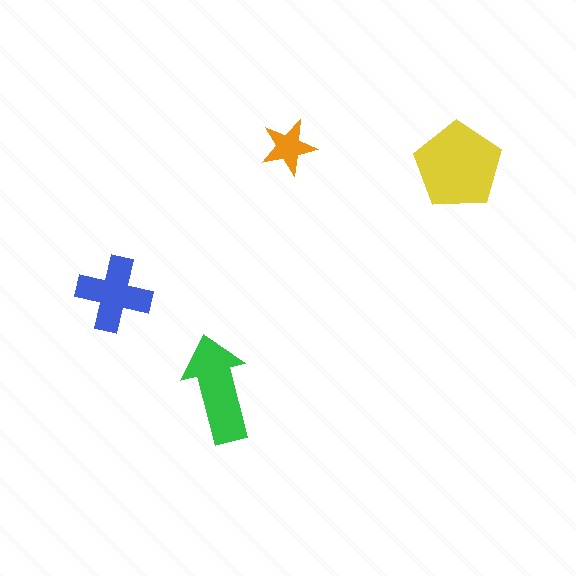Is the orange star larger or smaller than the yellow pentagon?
Smaller.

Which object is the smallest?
The orange star.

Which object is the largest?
The yellow pentagon.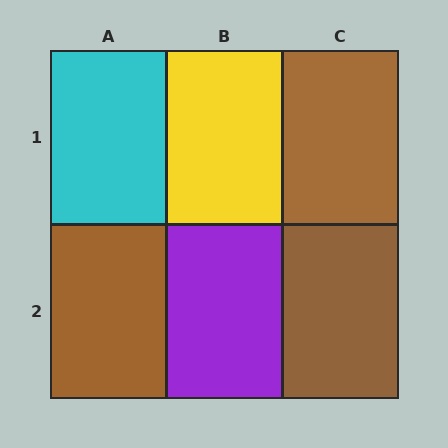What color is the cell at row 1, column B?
Yellow.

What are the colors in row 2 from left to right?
Brown, purple, brown.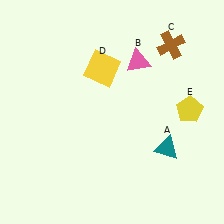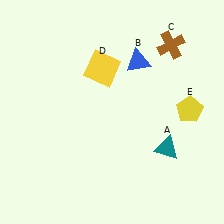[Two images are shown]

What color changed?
The triangle (B) changed from pink in Image 1 to blue in Image 2.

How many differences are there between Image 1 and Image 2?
There is 1 difference between the two images.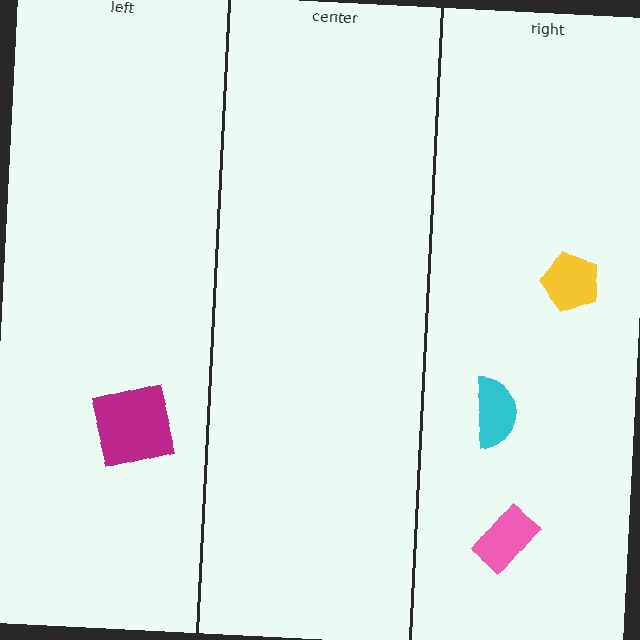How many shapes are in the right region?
3.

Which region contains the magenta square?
The left region.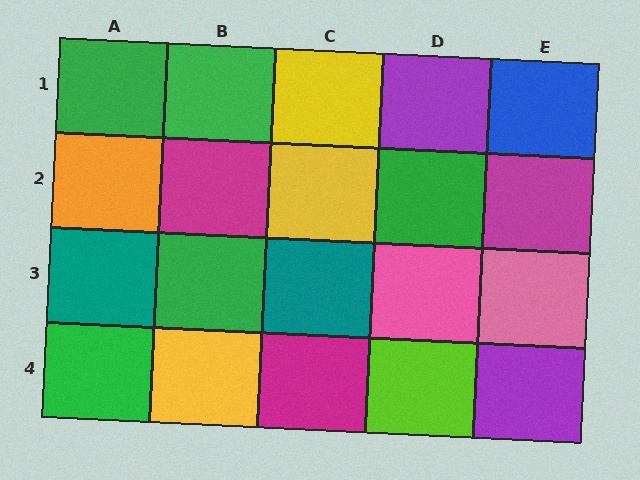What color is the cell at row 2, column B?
Magenta.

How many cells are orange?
1 cell is orange.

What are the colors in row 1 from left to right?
Green, green, yellow, purple, blue.